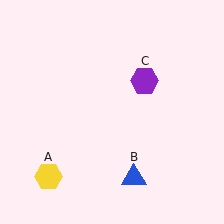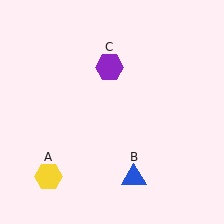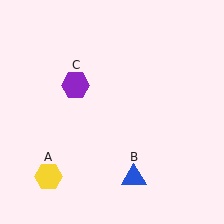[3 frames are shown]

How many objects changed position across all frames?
1 object changed position: purple hexagon (object C).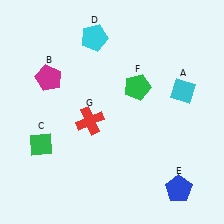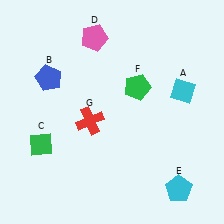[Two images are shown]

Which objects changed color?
B changed from magenta to blue. D changed from cyan to pink. E changed from blue to cyan.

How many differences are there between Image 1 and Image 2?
There are 3 differences between the two images.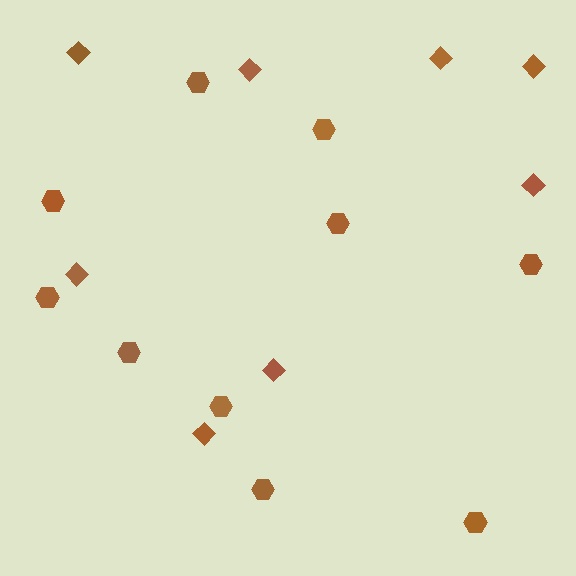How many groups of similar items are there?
There are 2 groups: one group of hexagons (10) and one group of diamonds (8).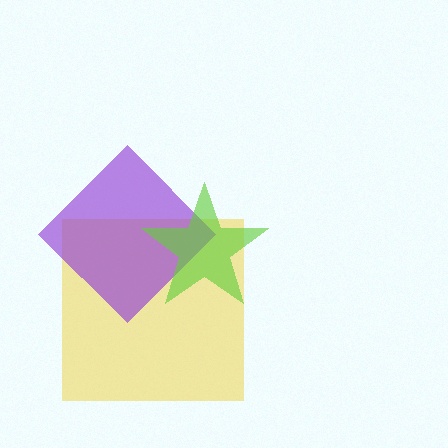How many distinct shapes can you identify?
There are 3 distinct shapes: a yellow square, a purple diamond, a lime star.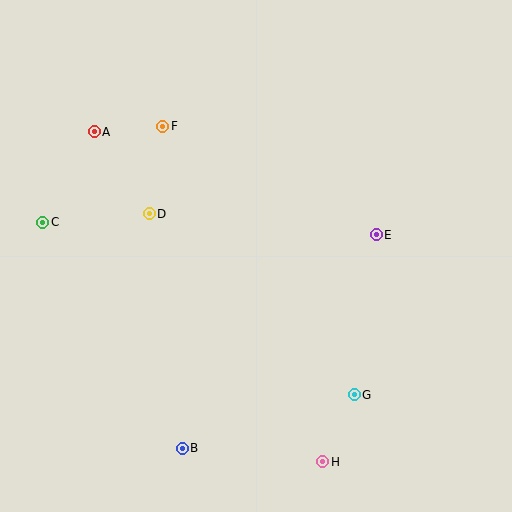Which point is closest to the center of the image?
Point D at (149, 214) is closest to the center.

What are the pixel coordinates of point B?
Point B is at (182, 448).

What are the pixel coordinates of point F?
Point F is at (163, 126).